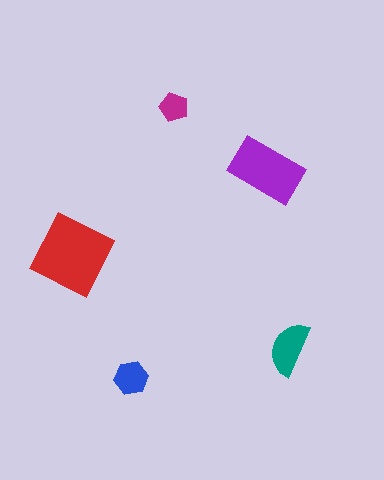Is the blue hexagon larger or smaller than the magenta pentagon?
Larger.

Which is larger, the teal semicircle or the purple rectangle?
The purple rectangle.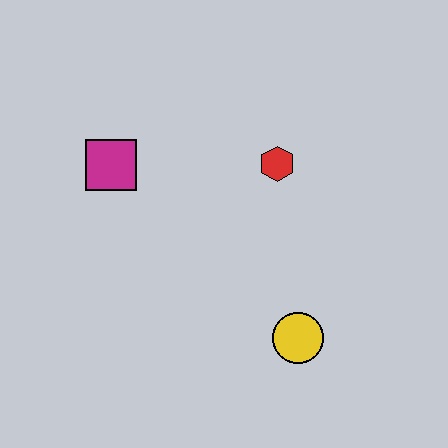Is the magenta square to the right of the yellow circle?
No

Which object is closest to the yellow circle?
The red hexagon is closest to the yellow circle.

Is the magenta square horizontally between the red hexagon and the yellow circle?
No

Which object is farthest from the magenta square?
The yellow circle is farthest from the magenta square.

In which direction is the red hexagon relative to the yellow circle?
The red hexagon is above the yellow circle.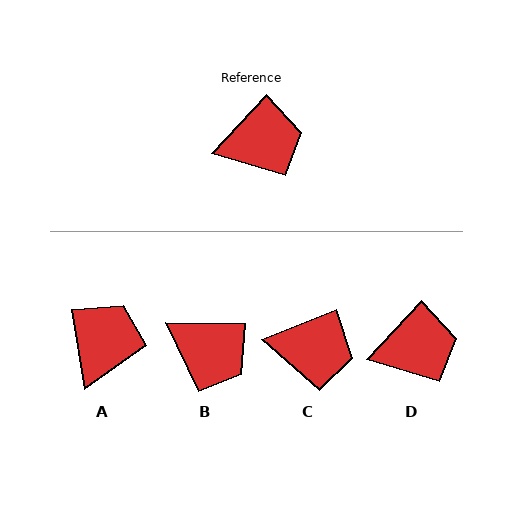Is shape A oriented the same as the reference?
No, it is off by about 52 degrees.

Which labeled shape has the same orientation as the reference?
D.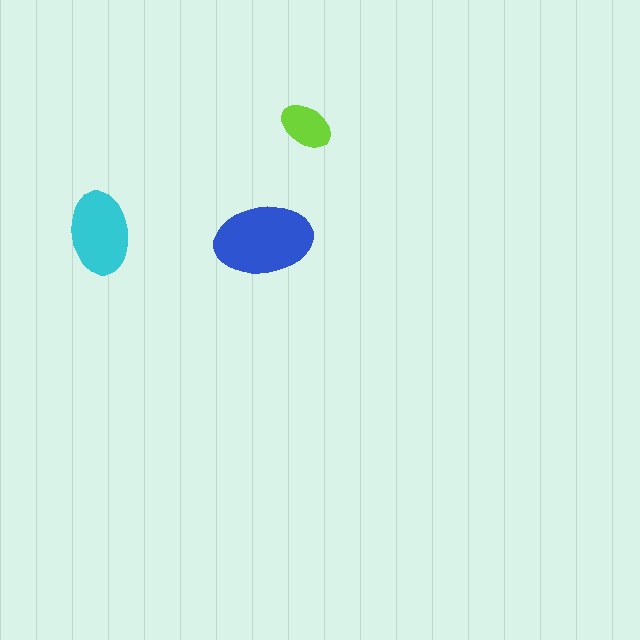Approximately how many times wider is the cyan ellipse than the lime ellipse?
About 1.5 times wider.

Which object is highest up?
The lime ellipse is topmost.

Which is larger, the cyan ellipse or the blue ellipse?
The blue one.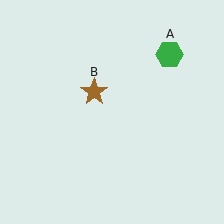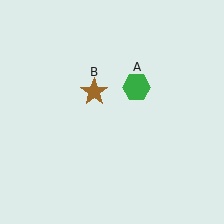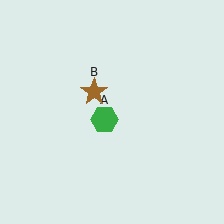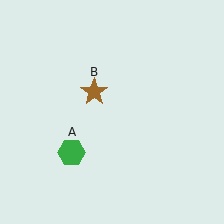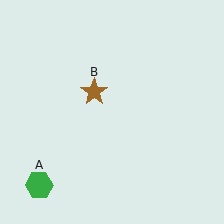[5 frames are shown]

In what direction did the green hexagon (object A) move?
The green hexagon (object A) moved down and to the left.